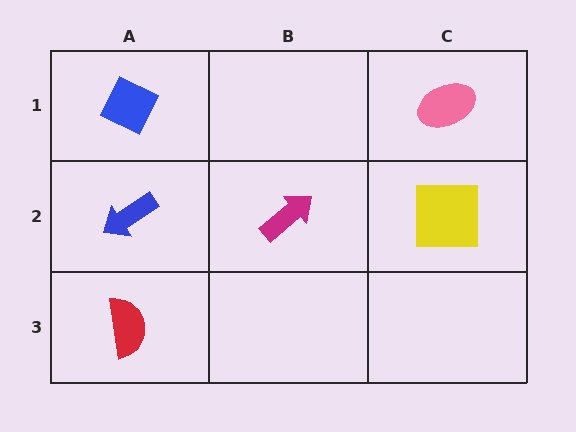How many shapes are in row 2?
3 shapes.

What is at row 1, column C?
A pink ellipse.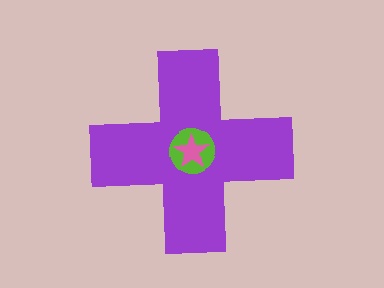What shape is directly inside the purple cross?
The lime circle.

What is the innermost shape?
The pink star.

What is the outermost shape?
The purple cross.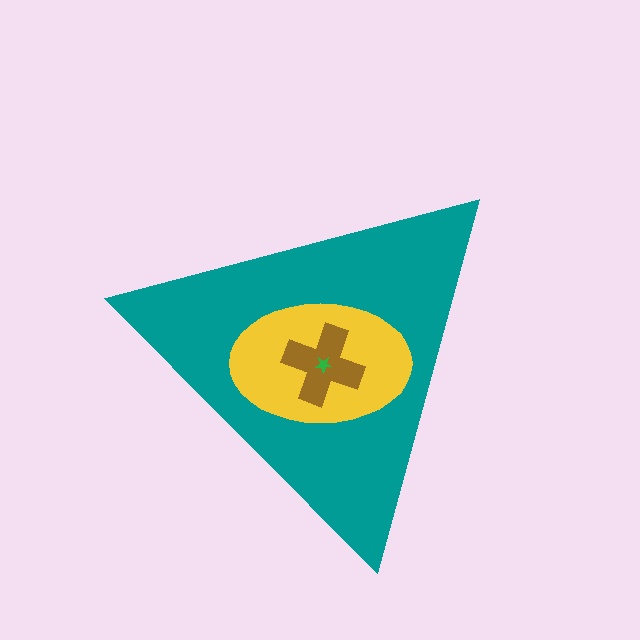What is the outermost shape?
The teal triangle.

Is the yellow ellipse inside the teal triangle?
Yes.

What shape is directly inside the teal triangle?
The yellow ellipse.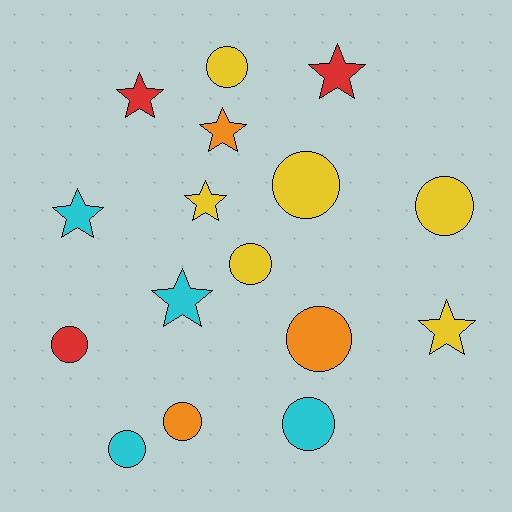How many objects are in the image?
There are 16 objects.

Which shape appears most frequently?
Circle, with 9 objects.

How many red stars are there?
There are 2 red stars.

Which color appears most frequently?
Yellow, with 6 objects.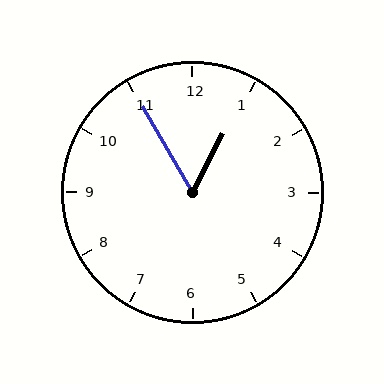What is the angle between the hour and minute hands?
Approximately 58 degrees.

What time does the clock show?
12:55.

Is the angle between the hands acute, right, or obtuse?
It is acute.